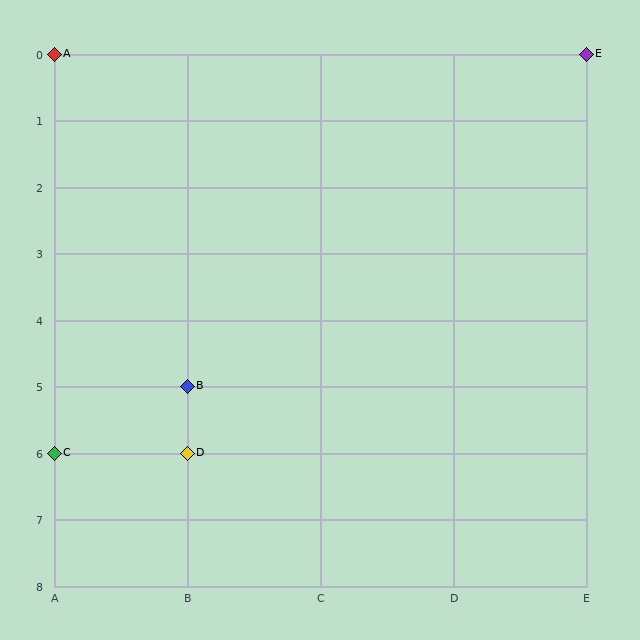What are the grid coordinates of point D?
Point D is at grid coordinates (B, 6).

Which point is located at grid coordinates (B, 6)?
Point D is at (B, 6).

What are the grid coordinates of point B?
Point B is at grid coordinates (B, 5).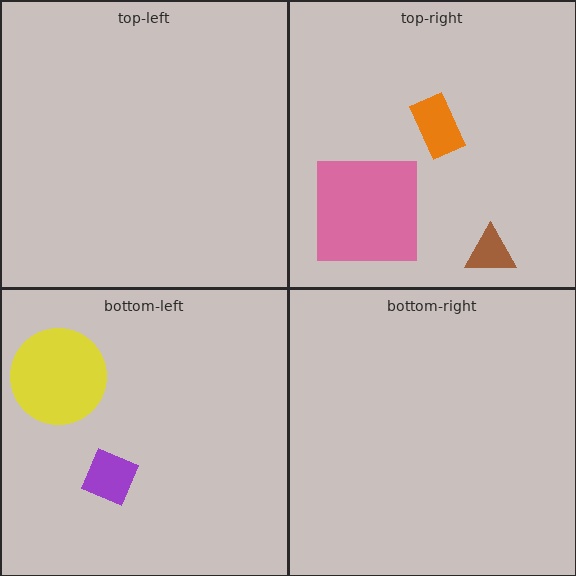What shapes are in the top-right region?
The pink square, the brown triangle, the orange rectangle.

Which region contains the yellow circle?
The bottom-left region.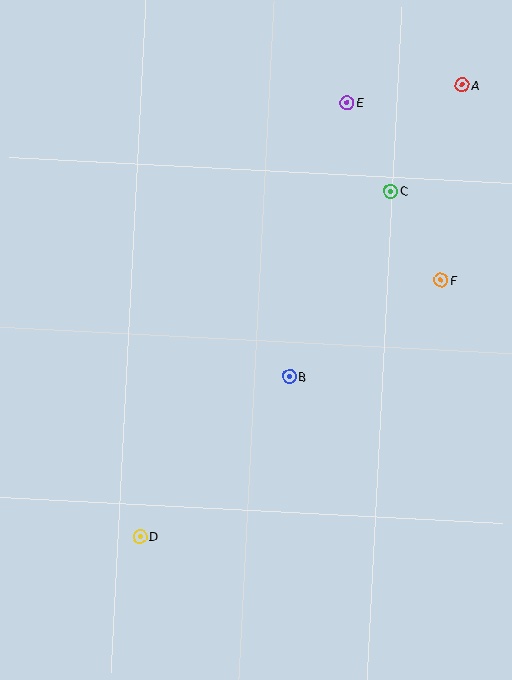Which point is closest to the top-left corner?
Point E is closest to the top-left corner.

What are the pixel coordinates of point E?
Point E is at (347, 103).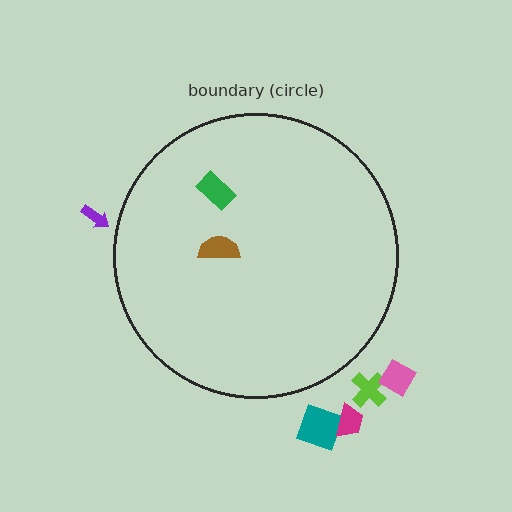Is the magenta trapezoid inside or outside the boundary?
Outside.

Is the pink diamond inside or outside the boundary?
Outside.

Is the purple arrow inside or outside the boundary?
Outside.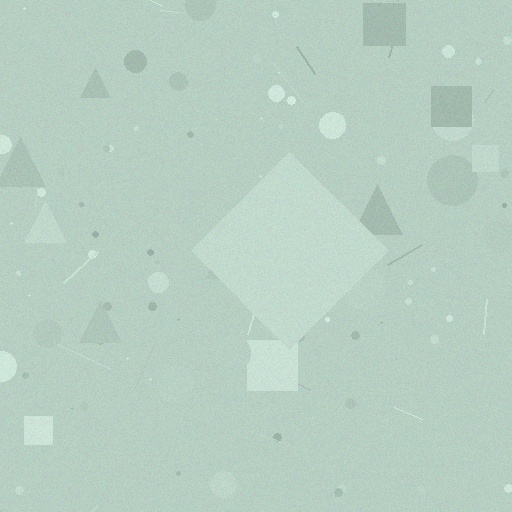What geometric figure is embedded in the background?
A diamond is embedded in the background.